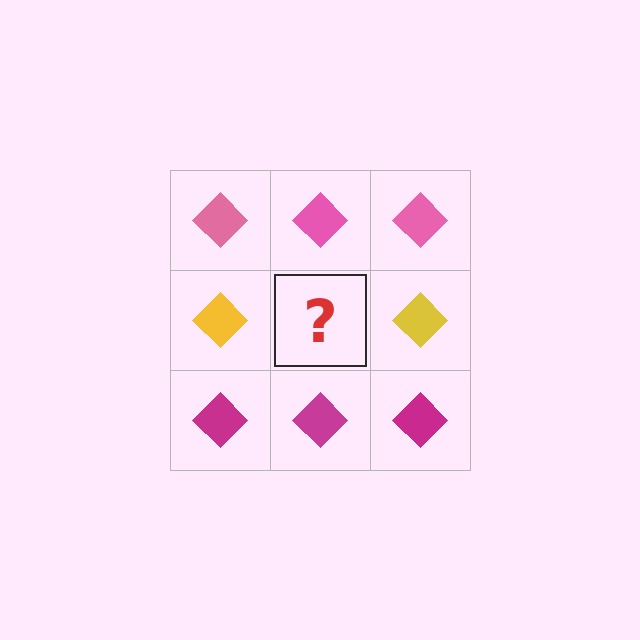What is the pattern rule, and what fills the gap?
The rule is that each row has a consistent color. The gap should be filled with a yellow diamond.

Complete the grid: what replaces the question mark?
The question mark should be replaced with a yellow diamond.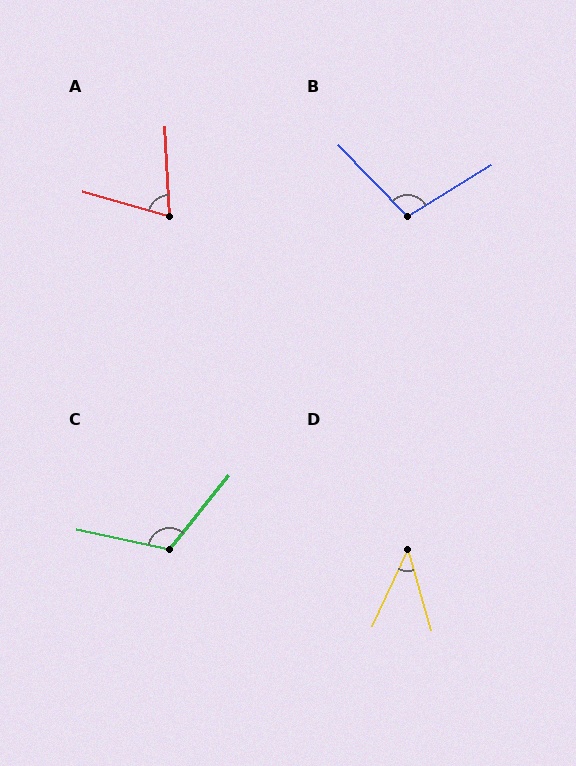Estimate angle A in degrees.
Approximately 71 degrees.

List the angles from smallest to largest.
D (41°), A (71°), B (103°), C (117°).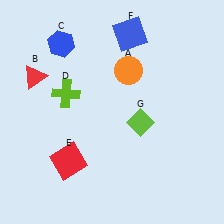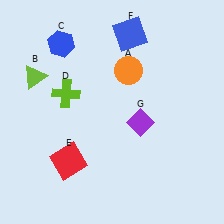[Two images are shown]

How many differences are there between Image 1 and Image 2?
There are 2 differences between the two images.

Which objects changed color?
B changed from red to lime. G changed from lime to purple.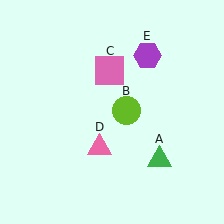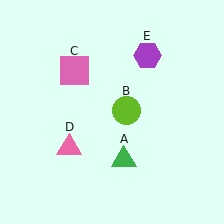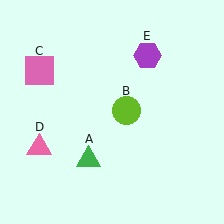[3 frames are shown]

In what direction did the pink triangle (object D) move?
The pink triangle (object D) moved left.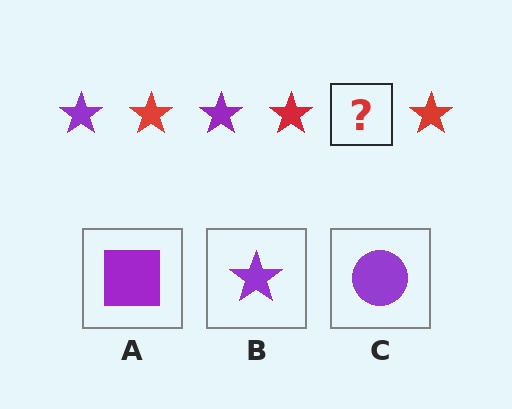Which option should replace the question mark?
Option B.